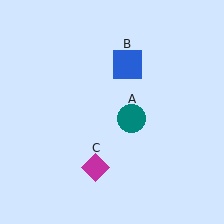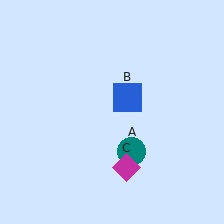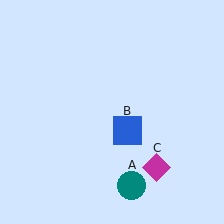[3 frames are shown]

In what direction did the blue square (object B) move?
The blue square (object B) moved down.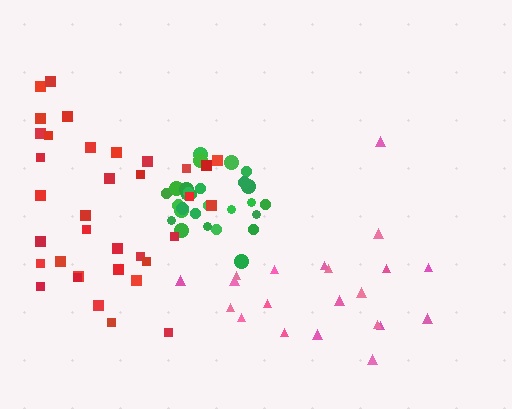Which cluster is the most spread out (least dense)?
Pink.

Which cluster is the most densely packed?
Green.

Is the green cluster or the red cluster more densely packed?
Green.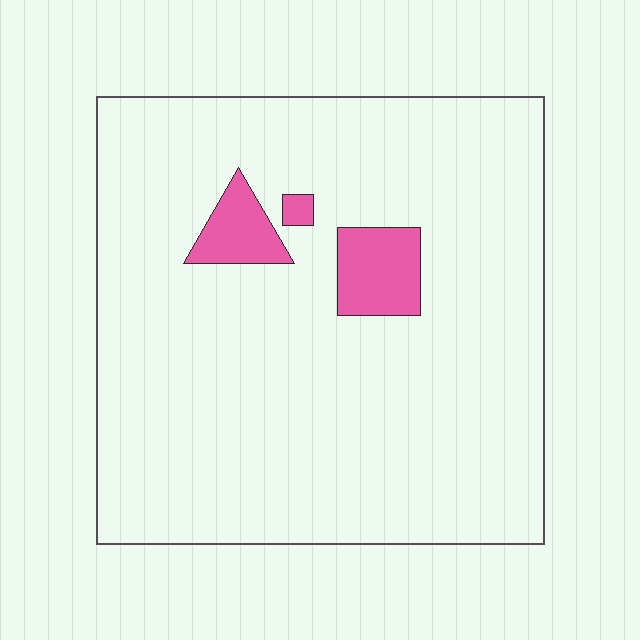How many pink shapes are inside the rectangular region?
3.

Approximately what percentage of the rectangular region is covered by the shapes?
Approximately 5%.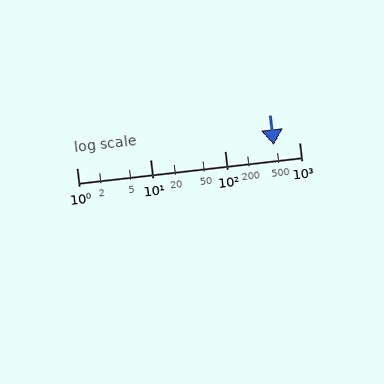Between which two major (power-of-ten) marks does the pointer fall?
The pointer is between 100 and 1000.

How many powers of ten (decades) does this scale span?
The scale spans 3 decades, from 1 to 1000.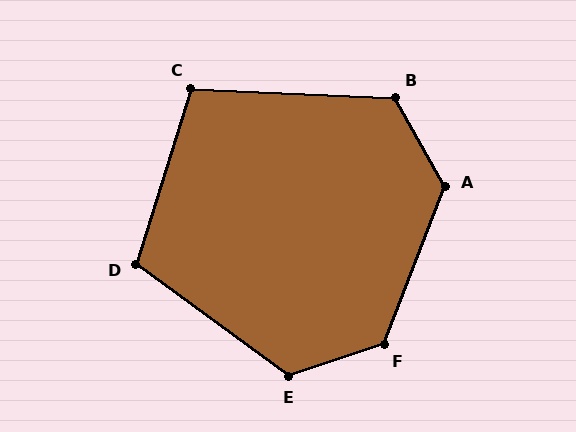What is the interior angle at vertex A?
Approximately 130 degrees (obtuse).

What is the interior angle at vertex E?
Approximately 125 degrees (obtuse).